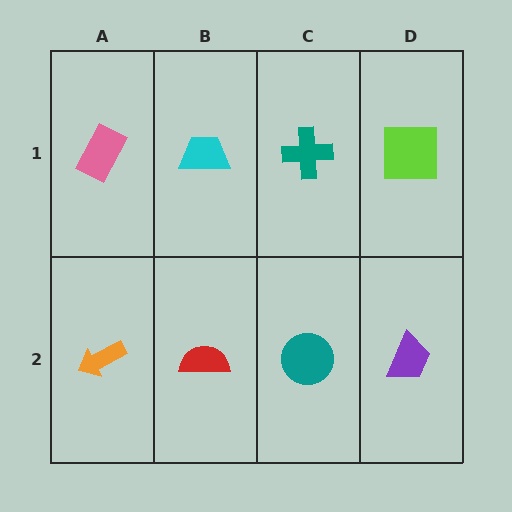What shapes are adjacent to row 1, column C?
A teal circle (row 2, column C), a cyan trapezoid (row 1, column B), a lime square (row 1, column D).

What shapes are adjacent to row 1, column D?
A purple trapezoid (row 2, column D), a teal cross (row 1, column C).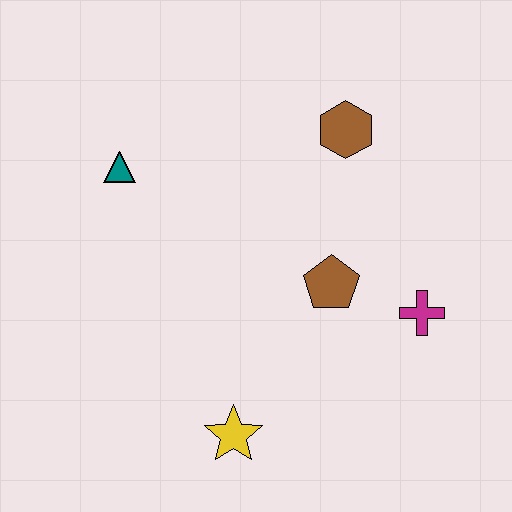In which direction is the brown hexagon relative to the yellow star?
The brown hexagon is above the yellow star.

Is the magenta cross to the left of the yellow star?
No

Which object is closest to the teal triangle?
The brown hexagon is closest to the teal triangle.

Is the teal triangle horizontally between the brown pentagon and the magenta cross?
No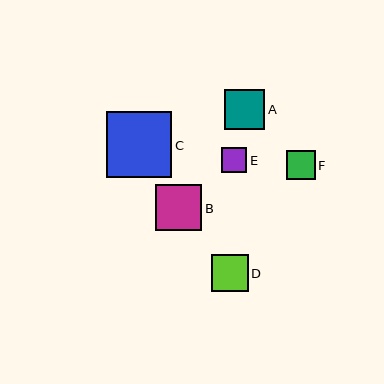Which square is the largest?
Square C is the largest with a size of approximately 65 pixels.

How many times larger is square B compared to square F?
Square B is approximately 1.6 times the size of square F.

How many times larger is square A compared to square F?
Square A is approximately 1.4 times the size of square F.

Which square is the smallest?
Square E is the smallest with a size of approximately 26 pixels.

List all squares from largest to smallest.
From largest to smallest: C, B, A, D, F, E.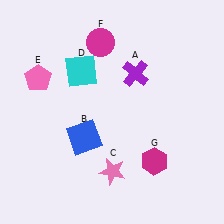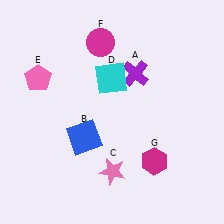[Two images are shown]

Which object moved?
The cyan square (D) moved right.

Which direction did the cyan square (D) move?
The cyan square (D) moved right.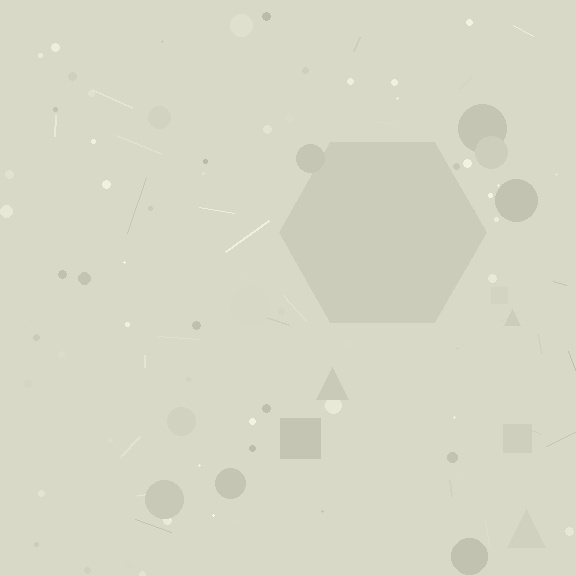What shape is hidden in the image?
A hexagon is hidden in the image.